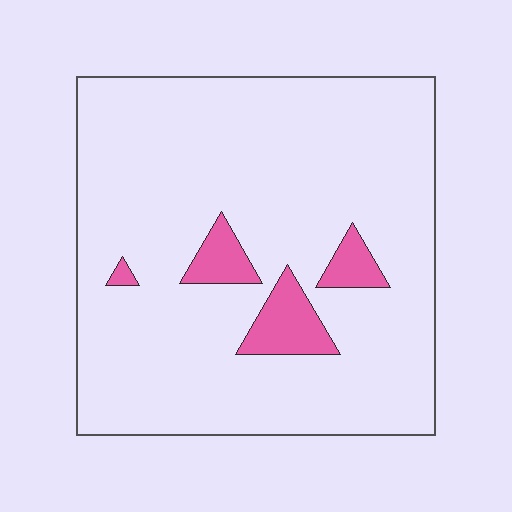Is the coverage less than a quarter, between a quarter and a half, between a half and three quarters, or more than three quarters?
Less than a quarter.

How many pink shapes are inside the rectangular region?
4.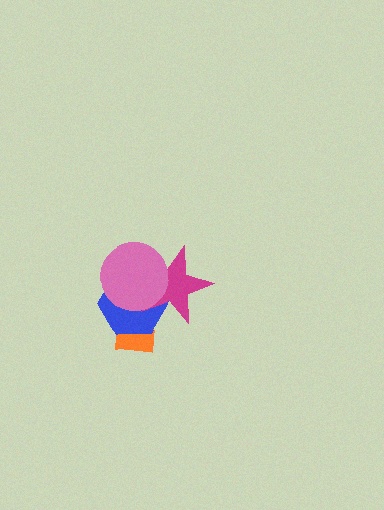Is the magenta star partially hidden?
Yes, it is partially covered by another shape.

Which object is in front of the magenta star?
The pink circle is in front of the magenta star.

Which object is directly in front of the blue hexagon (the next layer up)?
The magenta star is directly in front of the blue hexagon.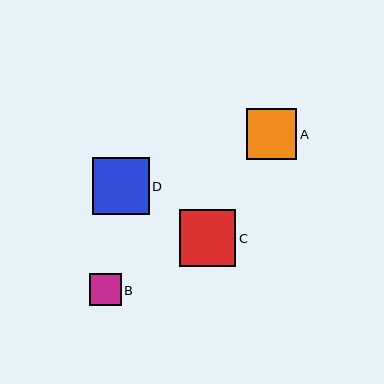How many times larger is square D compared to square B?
Square D is approximately 1.8 times the size of square B.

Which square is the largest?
Square D is the largest with a size of approximately 57 pixels.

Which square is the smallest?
Square B is the smallest with a size of approximately 32 pixels.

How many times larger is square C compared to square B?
Square C is approximately 1.8 times the size of square B.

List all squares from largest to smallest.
From largest to smallest: D, C, A, B.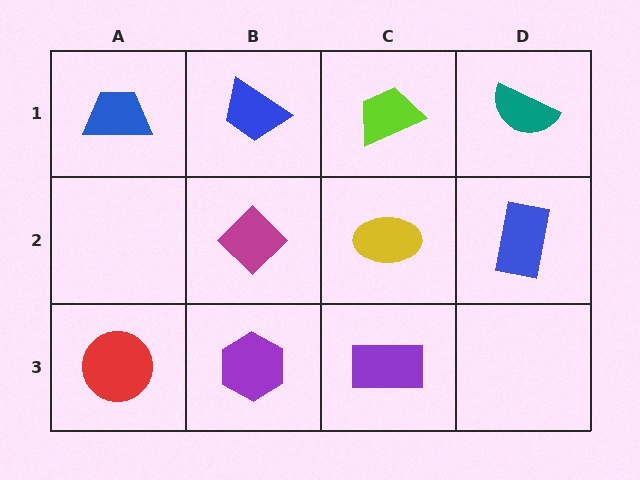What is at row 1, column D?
A teal semicircle.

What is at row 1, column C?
A lime trapezoid.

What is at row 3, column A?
A red circle.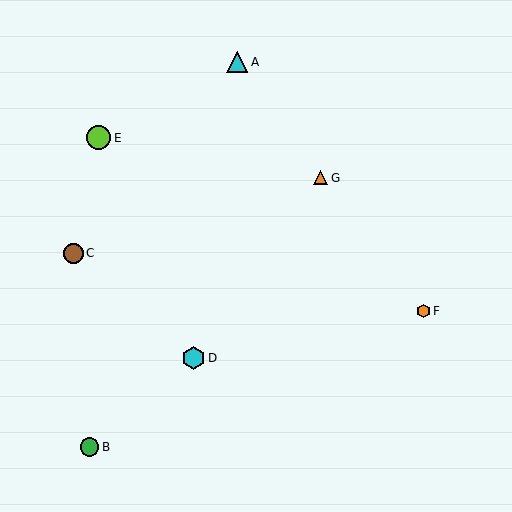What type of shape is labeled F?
Shape F is an orange hexagon.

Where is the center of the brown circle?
The center of the brown circle is at (73, 253).